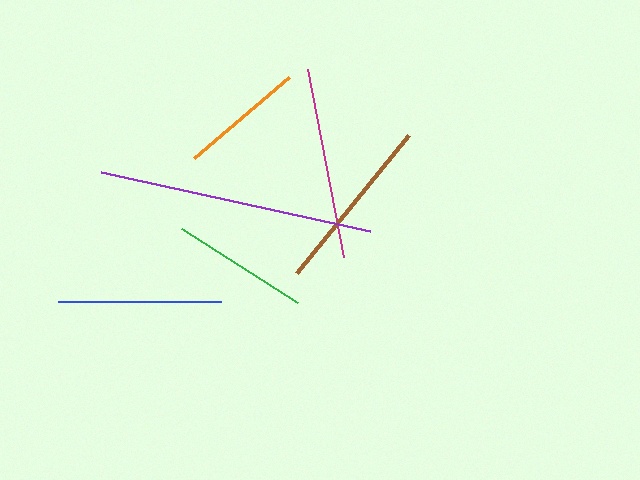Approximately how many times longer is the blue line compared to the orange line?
The blue line is approximately 1.3 times the length of the orange line.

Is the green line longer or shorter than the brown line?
The brown line is longer than the green line.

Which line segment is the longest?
The purple line is the longest at approximately 275 pixels.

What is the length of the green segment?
The green segment is approximately 137 pixels long.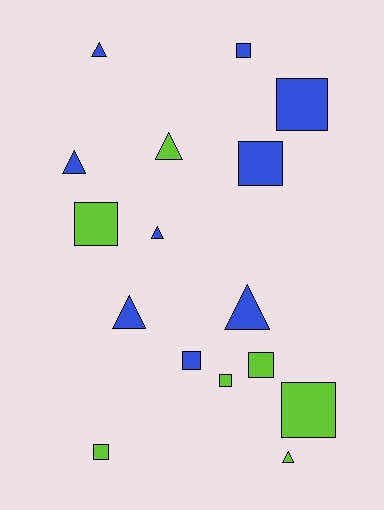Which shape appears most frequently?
Square, with 9 objects.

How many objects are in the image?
There are 16 objects.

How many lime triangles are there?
There are 2 lime triangles.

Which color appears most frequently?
Blue, with 9 objects.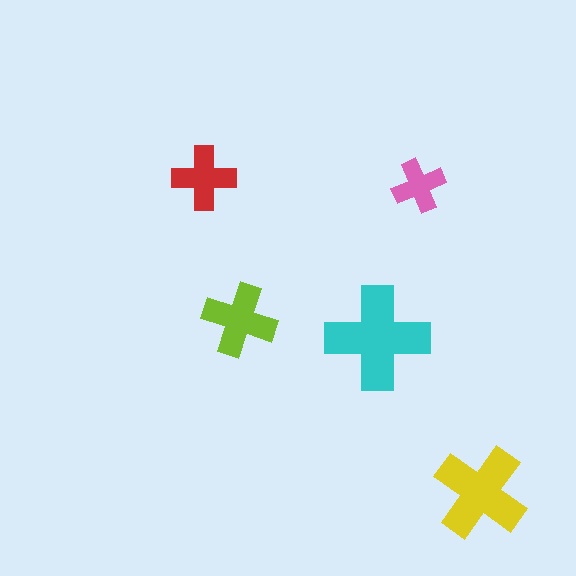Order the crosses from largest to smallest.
the cyan one, the yellow one, the lime one, the red one, the pink one.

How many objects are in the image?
There are 5 objects in the image.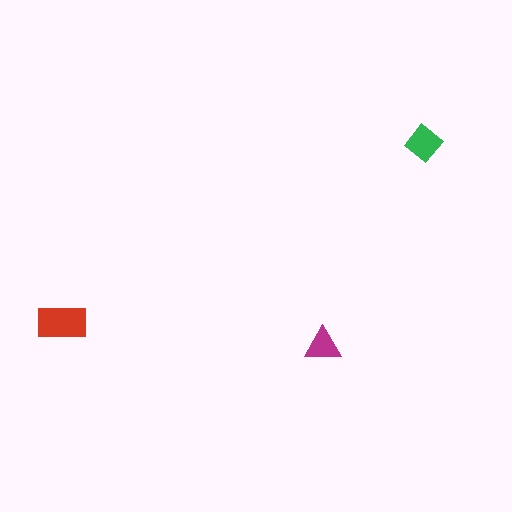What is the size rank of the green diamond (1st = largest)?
2nd.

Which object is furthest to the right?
The green diamond is rightmost.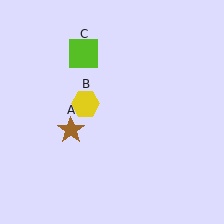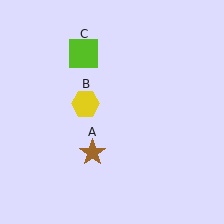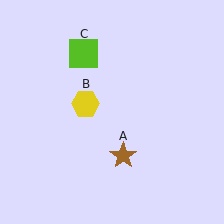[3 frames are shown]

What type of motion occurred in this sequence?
The brown star (object A) rotated counterclockwise around the center of the scene.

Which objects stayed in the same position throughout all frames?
Yellow hexagon (object B) and lime square (object C) remained stationary.